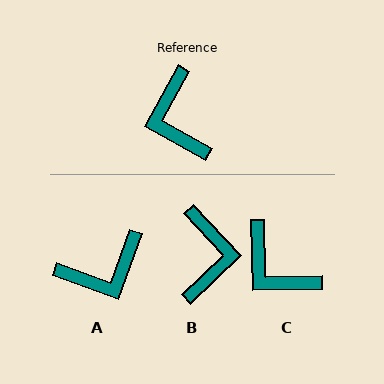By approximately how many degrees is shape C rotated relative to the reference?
Approximately 30 degrees counter-clockwise.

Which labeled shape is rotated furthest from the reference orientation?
B, about 163 degrees away.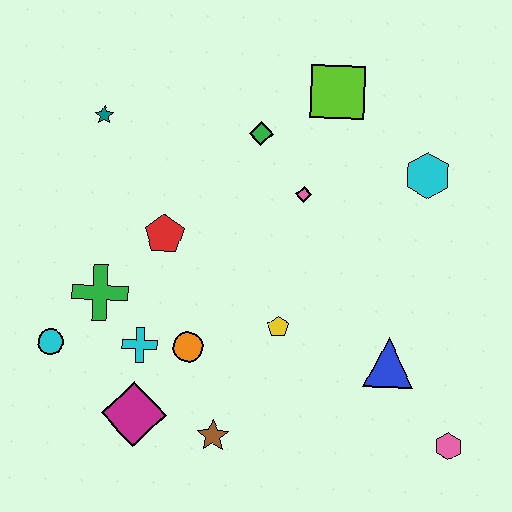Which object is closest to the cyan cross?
The orange circle is closest to the cyan cross.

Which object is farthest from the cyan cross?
The cyan hexagon is farthest from the cyan cross.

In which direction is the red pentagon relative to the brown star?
The red pentagon is above the brown star.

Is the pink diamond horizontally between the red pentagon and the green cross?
No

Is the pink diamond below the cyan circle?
No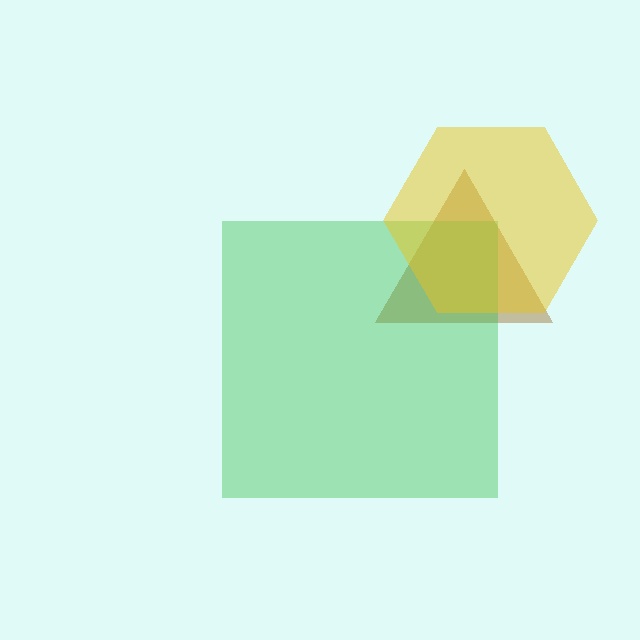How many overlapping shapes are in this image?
There are 3 overlapping shapes in the image.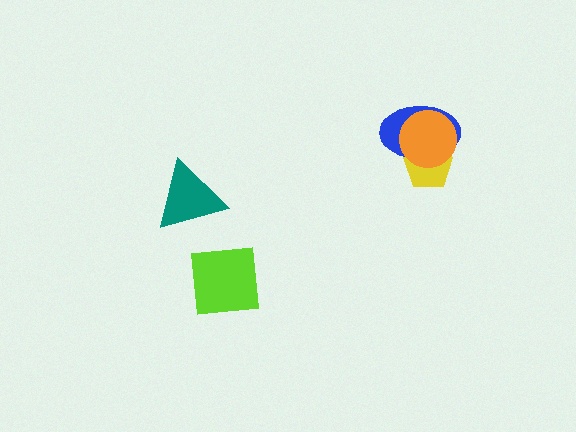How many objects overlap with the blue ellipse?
2 objects overlap with the blue ellipse.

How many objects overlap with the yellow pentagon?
2 objects overlap with the yellow pentagon.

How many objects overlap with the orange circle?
2 objects overlap with the orange circle.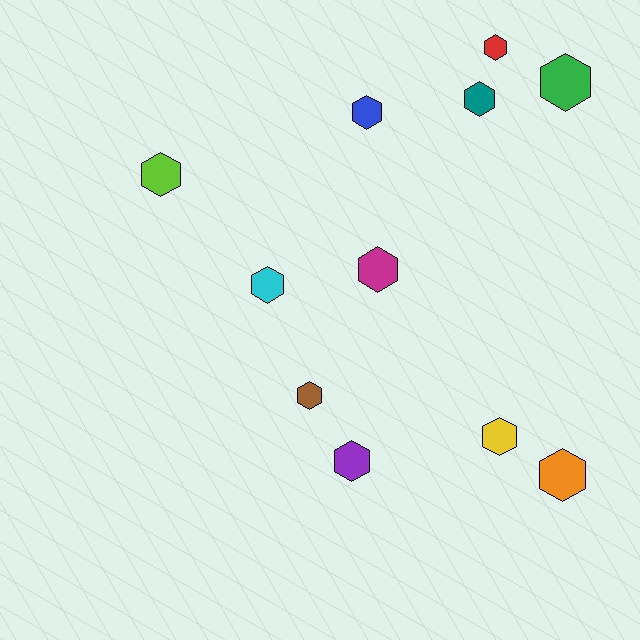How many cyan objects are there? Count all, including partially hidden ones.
There is 1 cyan object.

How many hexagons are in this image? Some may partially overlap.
There are 11 hexagons.